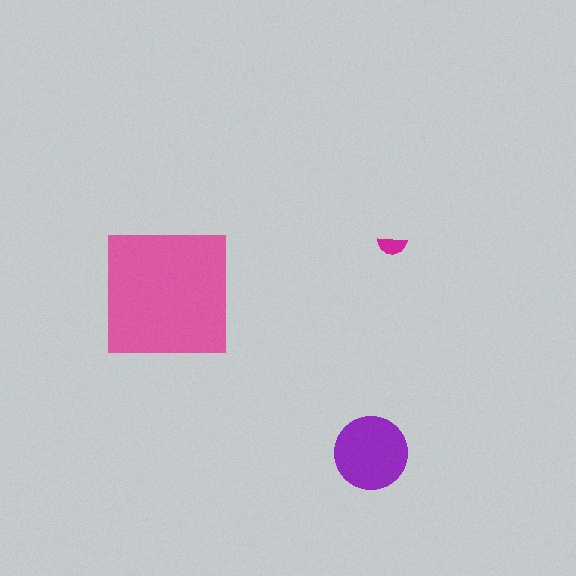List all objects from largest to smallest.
The pink square, the purple circle, the magenta semicircle.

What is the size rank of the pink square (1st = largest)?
1st.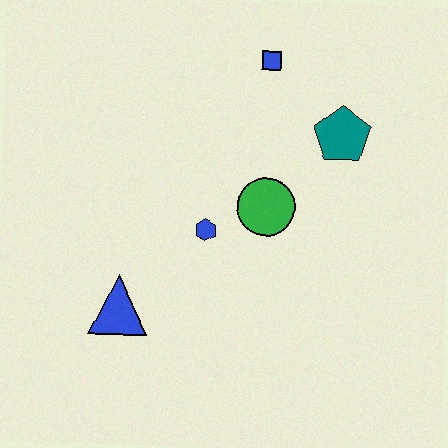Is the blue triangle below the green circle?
Yes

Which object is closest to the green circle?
The blue hexagon is closest to the green circle.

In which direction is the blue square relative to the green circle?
The blue square is above the green circle.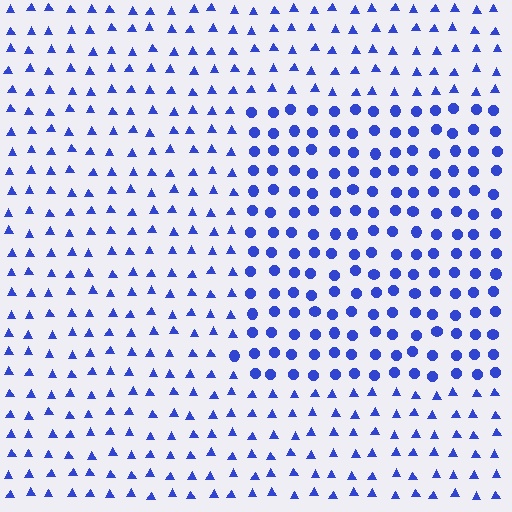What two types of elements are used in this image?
The image uses circles inside the rectangle region and triangles outside it.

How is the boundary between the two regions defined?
The boundary is defined by a change in element shape: circles inside vs. triangles outside. All elements share the same color and spacing.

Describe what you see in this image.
The image is filled with small blue elements arranged in a uniform grid. A rectangle-shaped region contains circles, while the surrounding area contains triangles. The boundary is defined purely by the change in element shape.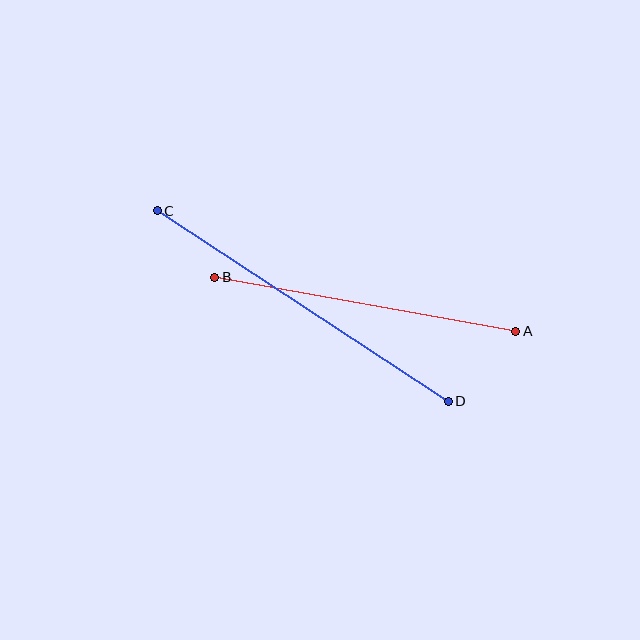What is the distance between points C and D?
The distance is approximately 347 pixels.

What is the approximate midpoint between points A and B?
The midpoint is at approximately (365, 304) pixels.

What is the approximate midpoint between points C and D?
The midpoint is at approximately (303, 306) pixels.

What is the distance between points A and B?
The distance is approximately 306 pixels.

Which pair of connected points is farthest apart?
Points C and D are farthest apart.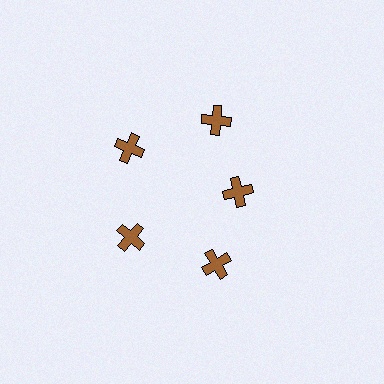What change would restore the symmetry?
The symmetry would be restored by moving it outward, back onto the ring so that all 5 crosses sit at equal angles and equal distance from the center.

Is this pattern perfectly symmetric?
No. The 5 brown crosses are arranged in a ring, but one element near the 3 o'clock position is pulled inward toward the center, breaking the 5-fold rotational symmetry.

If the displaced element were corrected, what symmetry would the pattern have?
It would have 5-fold rotational symmetry — the pattern would map onto itself every 72 degrees.